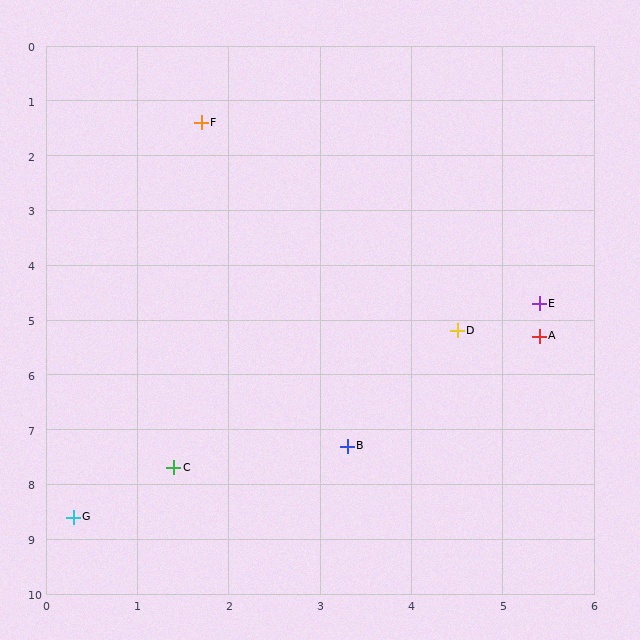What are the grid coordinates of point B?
Point B is at approximately (3.3, 7.3).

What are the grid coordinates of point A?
Point A is at approximately (5.4, 5.3).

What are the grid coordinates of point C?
Point C is at approximately (1.4, 7.7).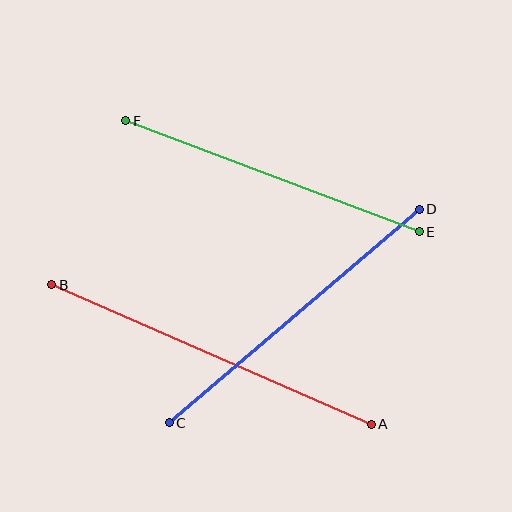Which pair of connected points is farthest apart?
Points A and B are farthest apart.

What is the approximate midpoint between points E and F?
The midpoint is at approximately (273, 176) pixels.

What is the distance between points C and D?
The distance is approximately 329 pixels.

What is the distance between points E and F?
The distance is approximately 314 pixels.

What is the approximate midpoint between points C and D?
The midpoint is at approximately (294, 316) pixels.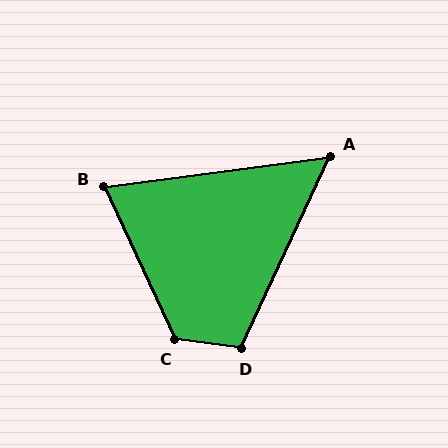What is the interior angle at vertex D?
Approximately 107 degrees (obtuse).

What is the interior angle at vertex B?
Approximately 73 degrees (acute).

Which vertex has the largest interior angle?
C, at approximately 122 degrees.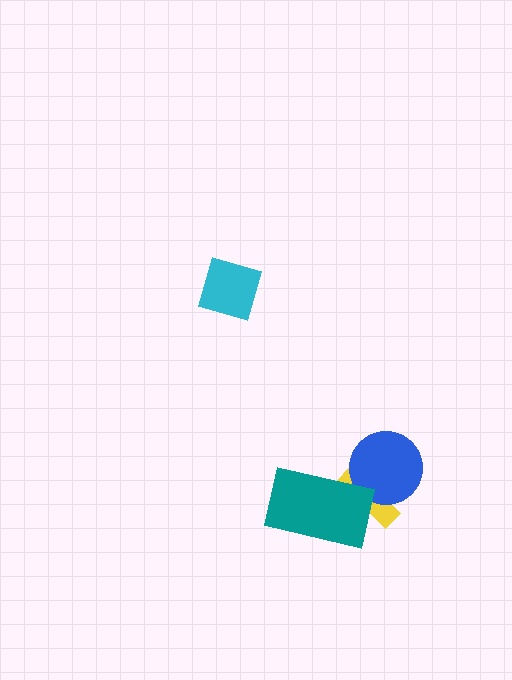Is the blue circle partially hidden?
Yes, it is partially covered by another shape.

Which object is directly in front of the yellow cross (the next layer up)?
The blue circle is directly in front of the yellow cross.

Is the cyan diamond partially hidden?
No, no other shape covers it.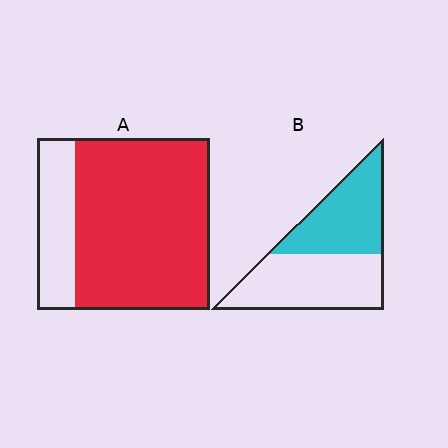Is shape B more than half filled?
No.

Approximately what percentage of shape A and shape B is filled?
A is approximately 80% and B is approximately 45%.